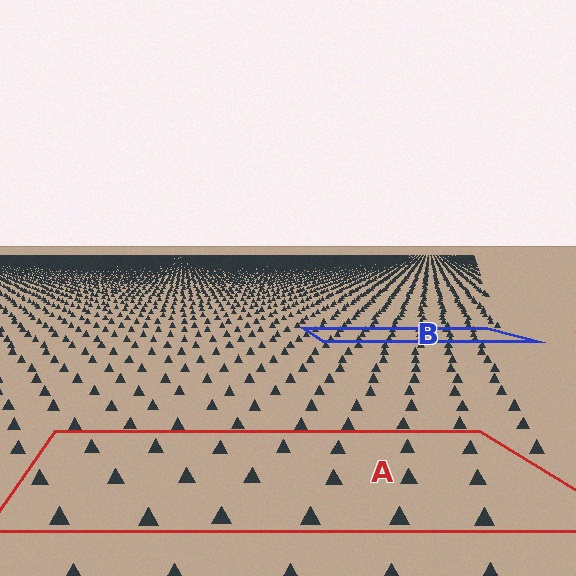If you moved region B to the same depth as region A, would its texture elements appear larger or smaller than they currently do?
They would appear larger. At a closer depth, the same texture elements are projected at a bigger on-screen size.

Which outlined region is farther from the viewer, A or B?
Region B is farther from the viewer — the texture elements inside it appear smaller and more densely packed.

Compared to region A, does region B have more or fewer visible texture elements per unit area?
Region B has more texture elements per unit area — they are packed more densely because it is farther away.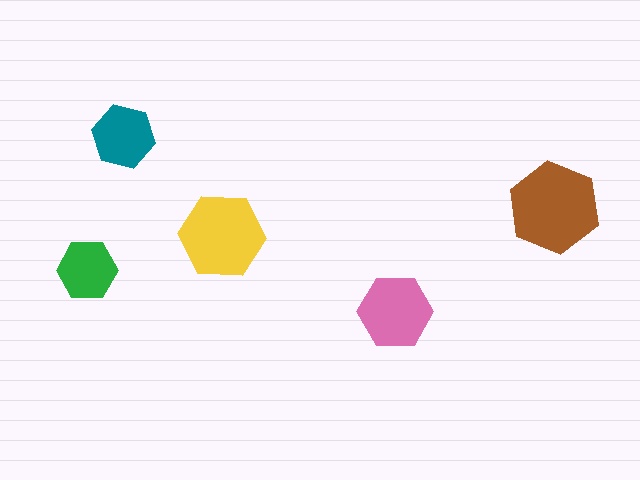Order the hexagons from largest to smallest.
the brown one, the yellow one, the pink one, the teal one, the green one.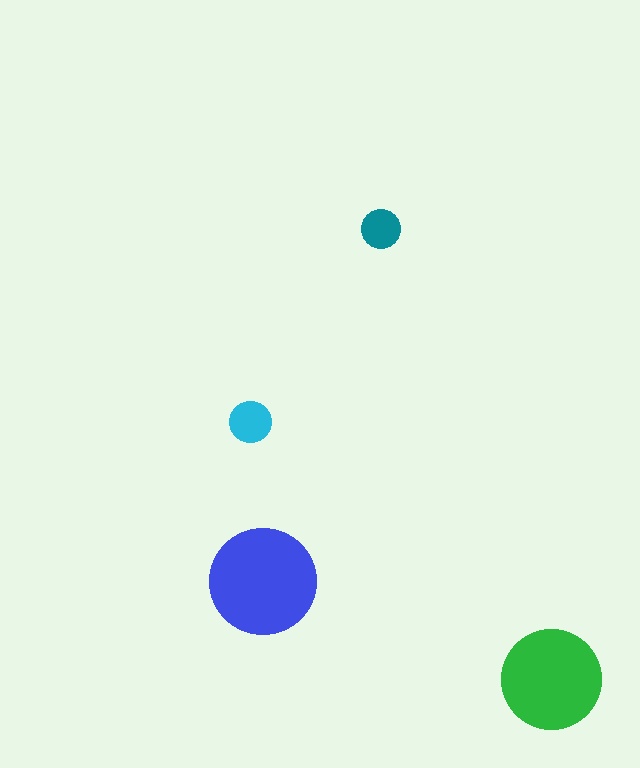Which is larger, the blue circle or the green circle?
The blue one.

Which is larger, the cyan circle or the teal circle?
The cyan one.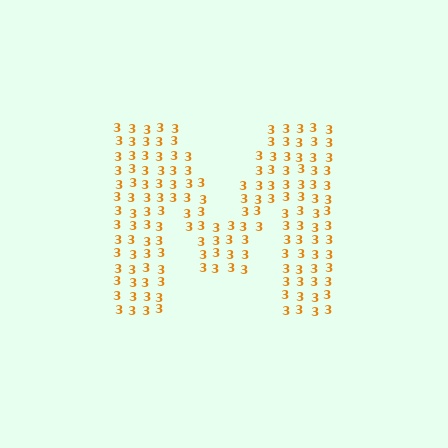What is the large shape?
The large shape is the letter M.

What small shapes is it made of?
It is made of small digit 3's.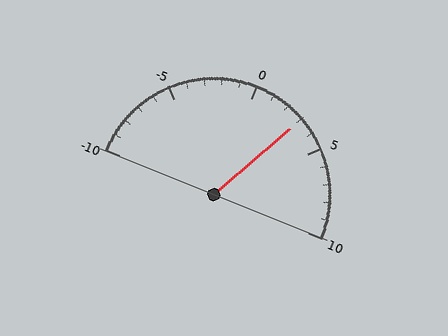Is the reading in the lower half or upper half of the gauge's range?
The reading is in the upper half of the range (-10 to 10).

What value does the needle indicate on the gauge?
The needle indicates approximately 3.